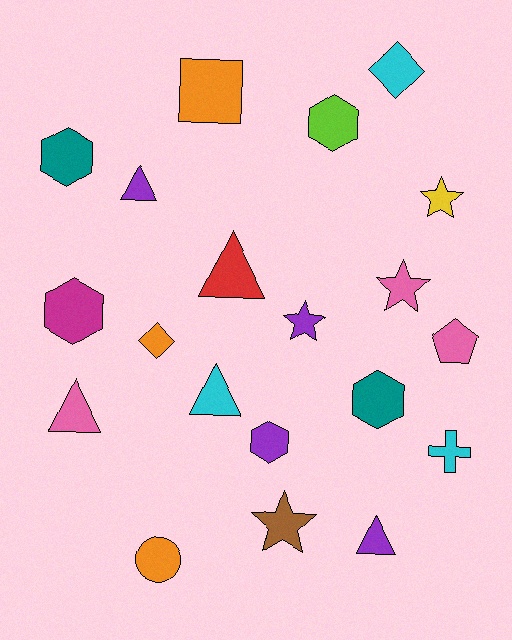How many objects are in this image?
There are 20 objects.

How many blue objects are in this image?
There are no blue objects.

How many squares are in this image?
There is 1 square.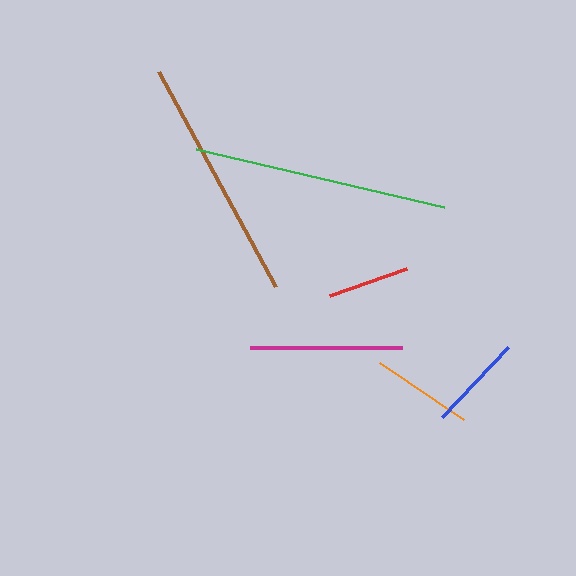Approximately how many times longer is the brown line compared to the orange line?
The brown line is approximately 2.4 times the length of the orange line.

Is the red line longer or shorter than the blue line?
The blue line is longer than the red line.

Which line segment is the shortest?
The red line is the shortest at approximately 81 pixels.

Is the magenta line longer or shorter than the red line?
The magenta line is longer than the red line.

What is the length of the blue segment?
The blue segment is approximately 97 pixels long.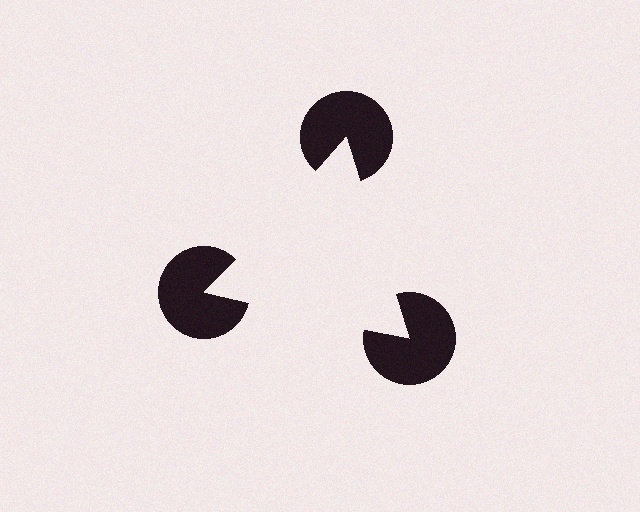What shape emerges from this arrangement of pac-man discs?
An illusory triangle — its edges are inferred from the aligned wedge cuts in the pac-man discs, not physically drawn.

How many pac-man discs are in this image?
There are 3 — one at each vertex of the illusory triangle.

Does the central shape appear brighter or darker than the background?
It typically appears slightly brighter than the background, even though no actual brightness change is drawn.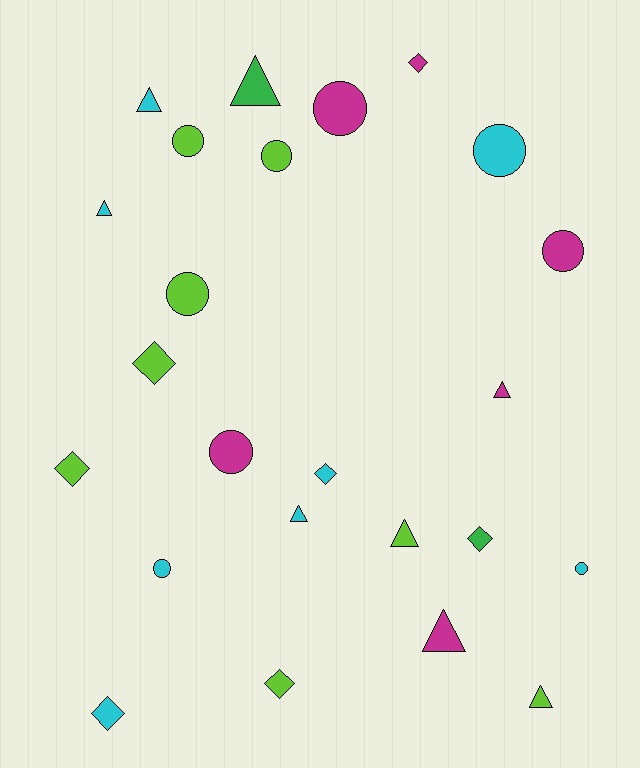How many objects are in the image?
There are 24 objects.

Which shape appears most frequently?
Circle, with 9 objects.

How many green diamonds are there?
There is 1 green diamond.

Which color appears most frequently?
Cyan, with 8 objects.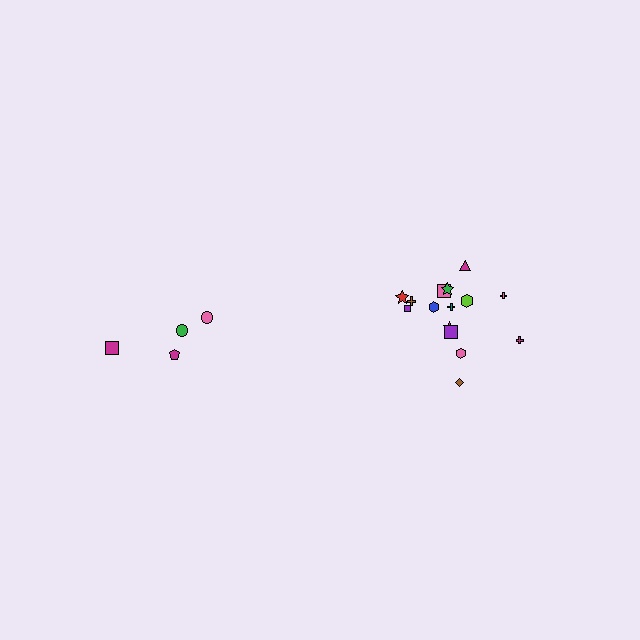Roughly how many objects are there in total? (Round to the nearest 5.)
Roughly 20 objects in total.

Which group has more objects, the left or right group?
The right group.